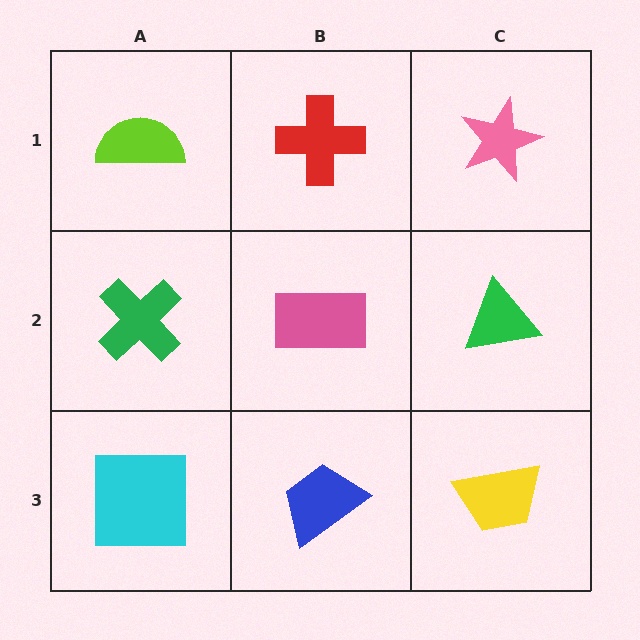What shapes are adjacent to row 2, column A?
A lime semicircle (row 1, column A), a cyan square (row 3, column A), a pink rectangle (row 2, column B).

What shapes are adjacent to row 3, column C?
A green triangle (row 2, column C), a blue trapezoid (row 3, column B).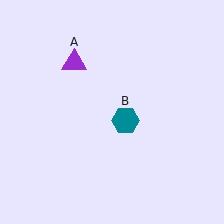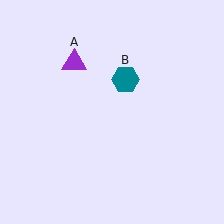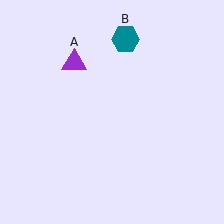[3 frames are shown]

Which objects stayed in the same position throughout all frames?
Purple triangle (object A) remained stationary.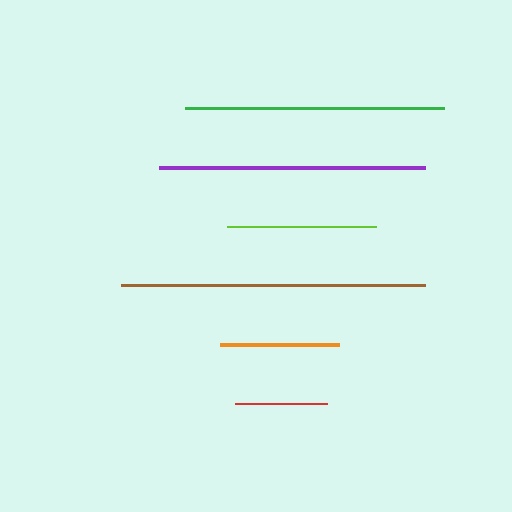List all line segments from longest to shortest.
From longest to shortest: brown, purple, green, lime, orange, red.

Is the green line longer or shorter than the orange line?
The green line is longer than the orange line.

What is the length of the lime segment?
The lime segment is approximately 149 pixels long.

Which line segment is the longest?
The brown line is the longest at approximately 304 pixels.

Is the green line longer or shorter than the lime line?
The green line is longer than the lime line.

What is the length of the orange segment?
The orange segment is approximately 118 pixels long.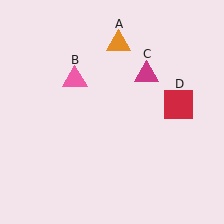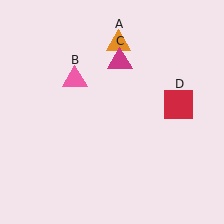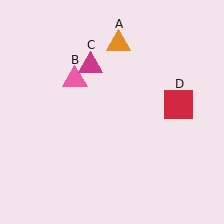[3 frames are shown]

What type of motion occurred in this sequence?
The magenta triangle (object C) rotated counterclockwise around the center of the scene.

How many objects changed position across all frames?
1 object changed position: magenta triangle (object C).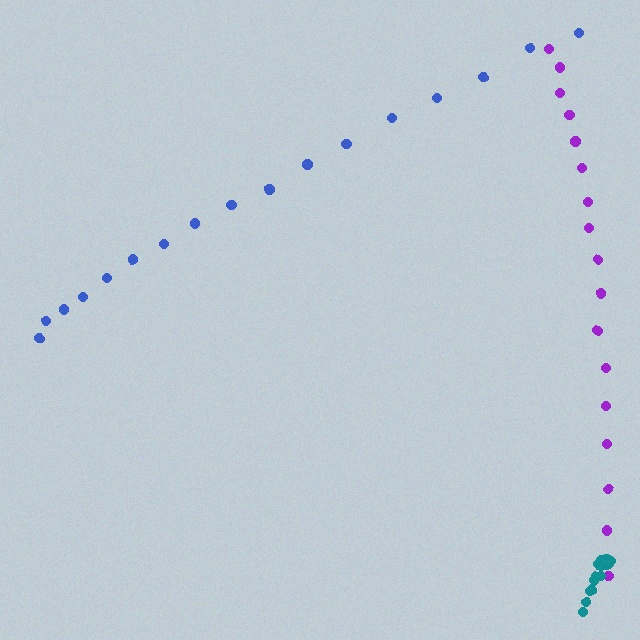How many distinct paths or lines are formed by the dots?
There are 3 distinct paths.